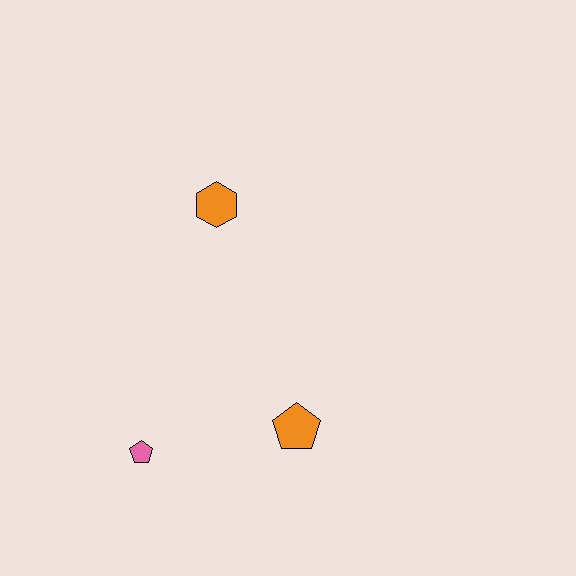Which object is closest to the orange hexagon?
The orange pentagon is closest to the orange hexagon.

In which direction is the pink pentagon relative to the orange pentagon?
The pink pentagon is to the left of the orange pentagon.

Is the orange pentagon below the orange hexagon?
Yes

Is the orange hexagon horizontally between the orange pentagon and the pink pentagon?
Yes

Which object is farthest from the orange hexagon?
The pink pentagon is farthest from the orange hexagon.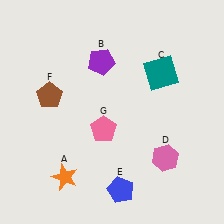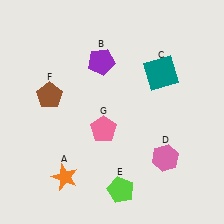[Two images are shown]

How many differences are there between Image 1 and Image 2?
There is 1 difference between the two images.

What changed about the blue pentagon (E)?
In Image 1, E is blue. In Image 2, it changed to lime.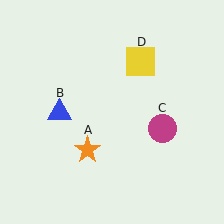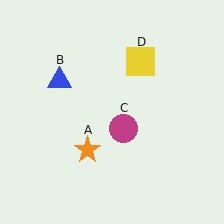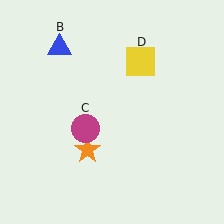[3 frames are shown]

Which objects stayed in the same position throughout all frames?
Orange star (object A) and yellow square (object D) remained stationary.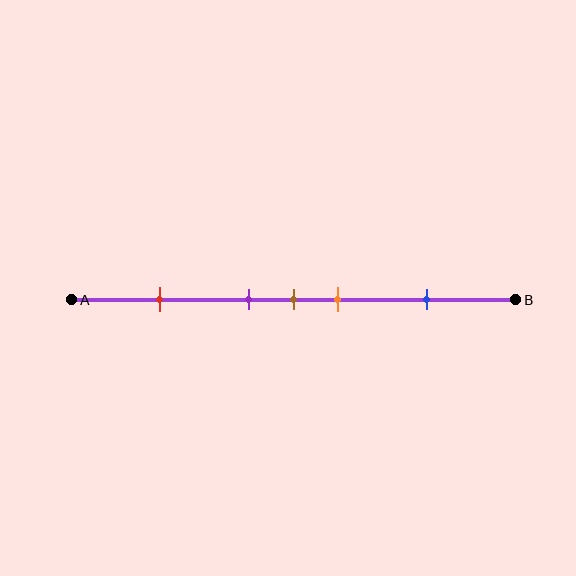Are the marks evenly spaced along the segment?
No, the marks are not evenly spaced.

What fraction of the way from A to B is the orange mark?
The orange mark is approximately 60% (0.6) of the way from A to B.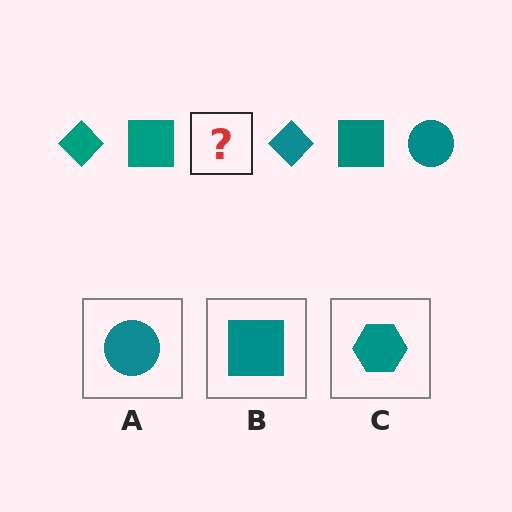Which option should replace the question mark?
Option A.